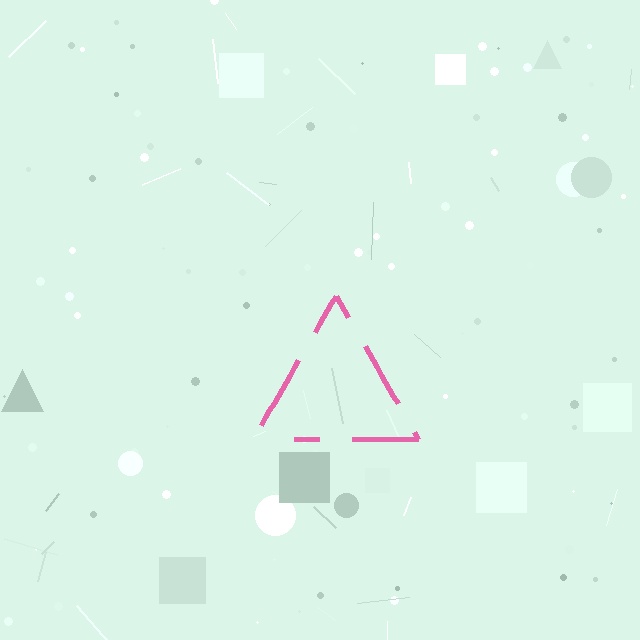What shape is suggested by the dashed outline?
The dashed outline suggests a triangle.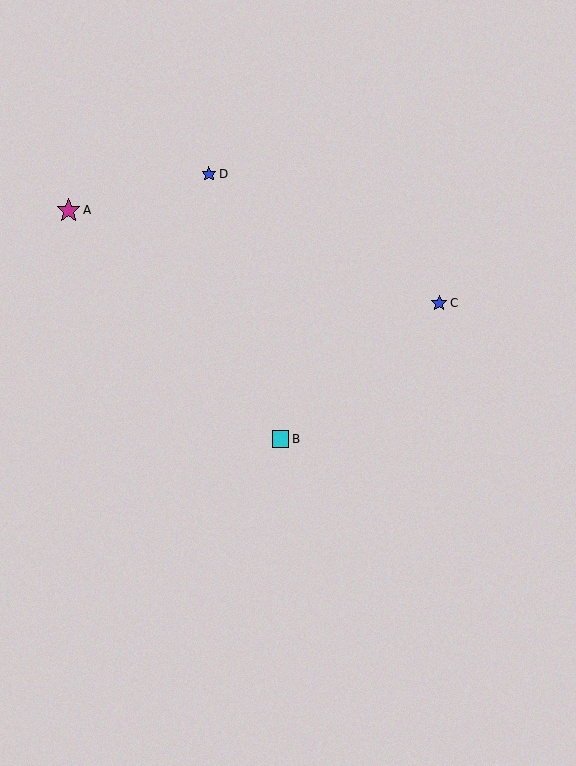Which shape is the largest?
The magenta star (labeled A) is the largest.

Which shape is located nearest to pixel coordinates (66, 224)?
The magenta star (labeled A) at (68, 210) is nearest to that location.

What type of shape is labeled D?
Shape D is a blue star.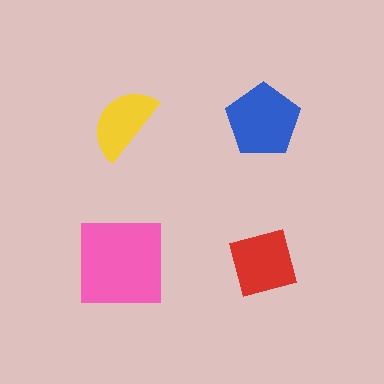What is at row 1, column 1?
A yellow semicircle.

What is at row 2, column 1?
A pink square.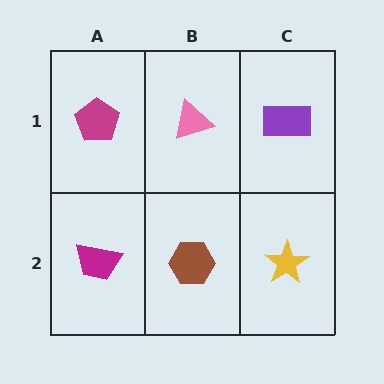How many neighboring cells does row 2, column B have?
3.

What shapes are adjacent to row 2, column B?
A pink triangle (row 1, column B), a magenta trapezoid (row 2, column A), a yellow star (row 2, column C).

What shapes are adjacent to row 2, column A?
A magenta pentagon (row 1, column A), a brown hexagon (row 2, column B).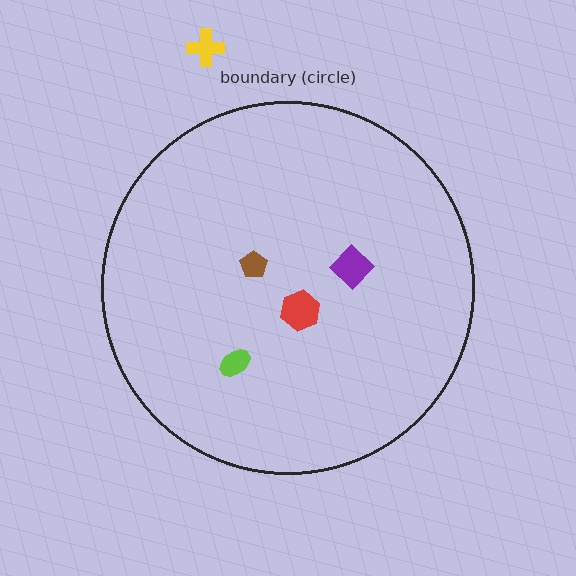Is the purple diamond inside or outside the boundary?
Inside.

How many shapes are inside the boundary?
4 inside, 1 outside.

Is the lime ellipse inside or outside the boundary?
Inside.